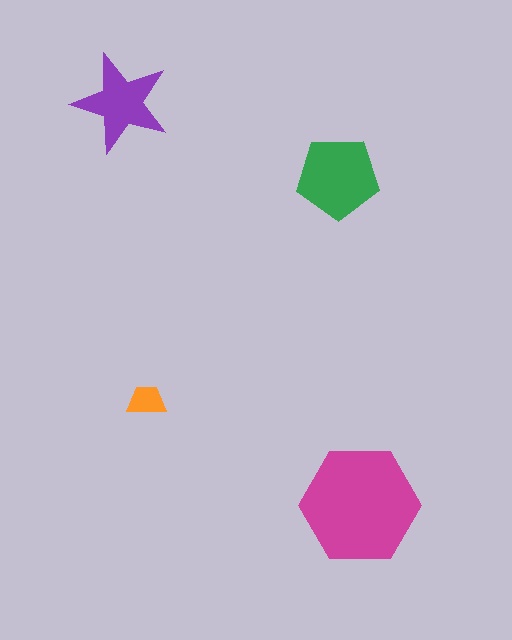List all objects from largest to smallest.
The magenta hexagon, the green pentagon, the purple star, the orange trapezoid.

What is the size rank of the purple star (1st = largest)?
3rd.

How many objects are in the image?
There are 4 objects in the image.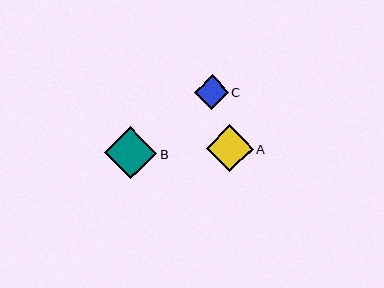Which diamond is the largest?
Diamond B is the largest with a size of approximately 52 pixels.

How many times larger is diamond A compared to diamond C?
Diamond A is approximately 1.4 times the size of diamond C.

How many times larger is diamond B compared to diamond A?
Diamond B is approximately 1.1 times the size of diamond A.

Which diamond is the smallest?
Diamond C is the smallest with a size of approximately 34 pixels.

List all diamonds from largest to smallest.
From largest to smallest: B, A, C.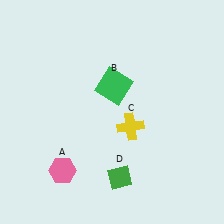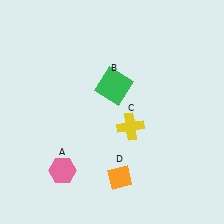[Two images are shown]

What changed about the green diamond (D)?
In Image 1, D is green. In Image 2, it changed to orange.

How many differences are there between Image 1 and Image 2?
There is 1 difference between the two images.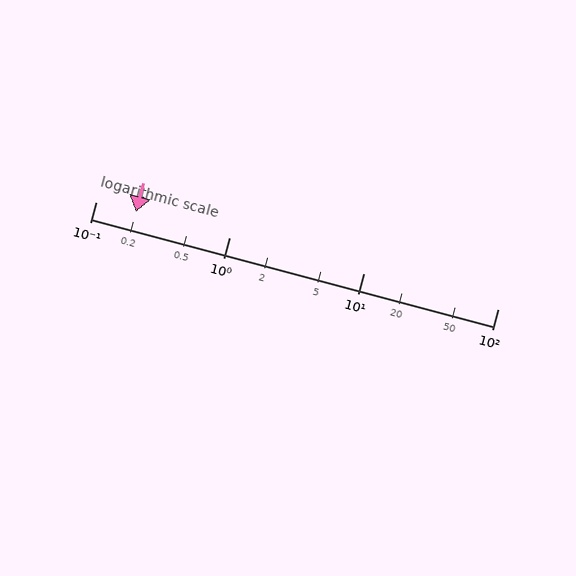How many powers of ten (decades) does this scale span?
The scale spans 3 decades, from 0.1 to 100.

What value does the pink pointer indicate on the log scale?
The pointer indicates approximately 0.2.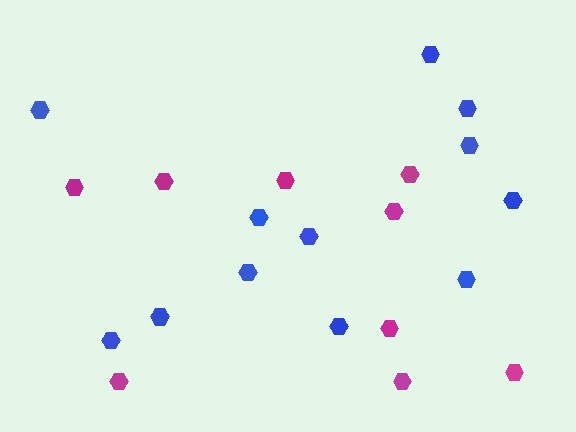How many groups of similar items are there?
There are 2 groups: one group of blue hexagons (12) and one group of magenta hexagons (9).